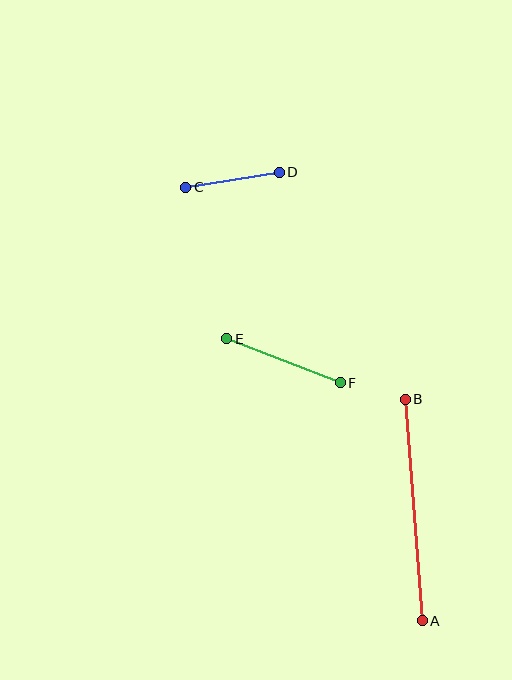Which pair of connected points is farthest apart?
Points A and B are farthest apart.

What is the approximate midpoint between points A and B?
The midpoint is at approximately (414, 510) pixels.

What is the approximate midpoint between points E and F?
The midpoint is at approximately (283, 361) pixels.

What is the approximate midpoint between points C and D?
The midpoint is at approximately (233, 180) pixels.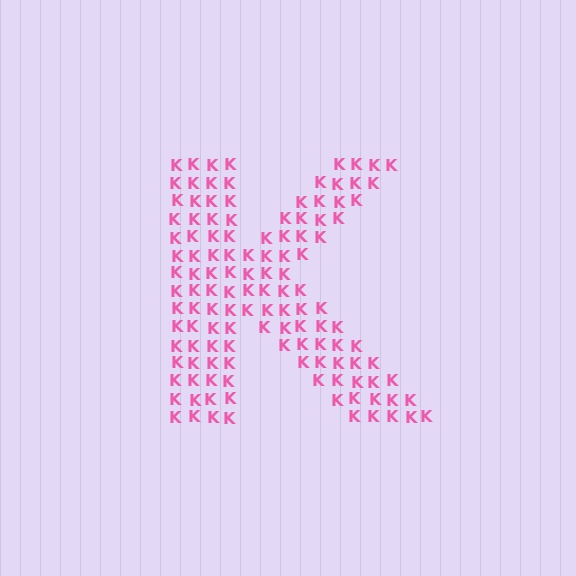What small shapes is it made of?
It is made of small letter K's.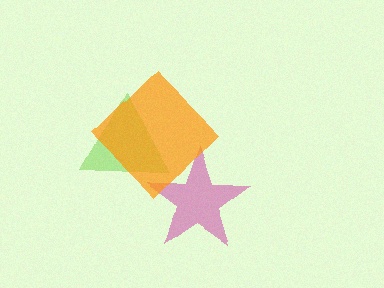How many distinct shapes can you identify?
There are 3 distinct shapes: a magenta star, a lime triangle, an orange diamond.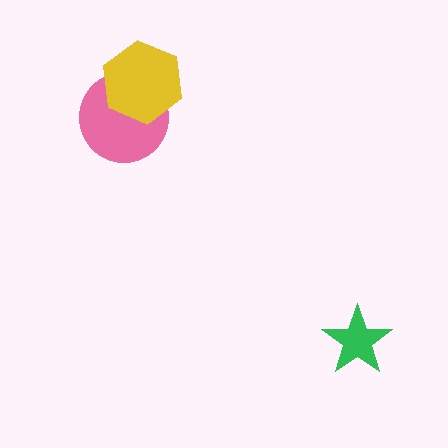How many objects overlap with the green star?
0 objects overlap with the green star.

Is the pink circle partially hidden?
Yes, it is partially covered by another shape.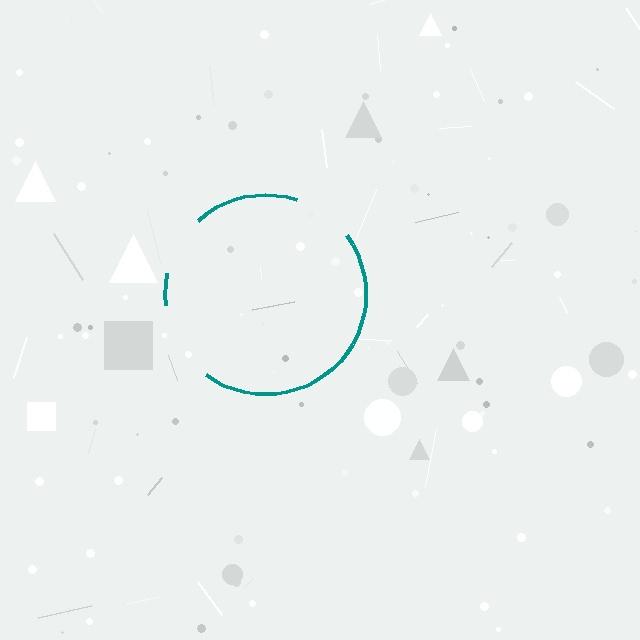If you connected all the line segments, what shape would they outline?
They would outline a circle.